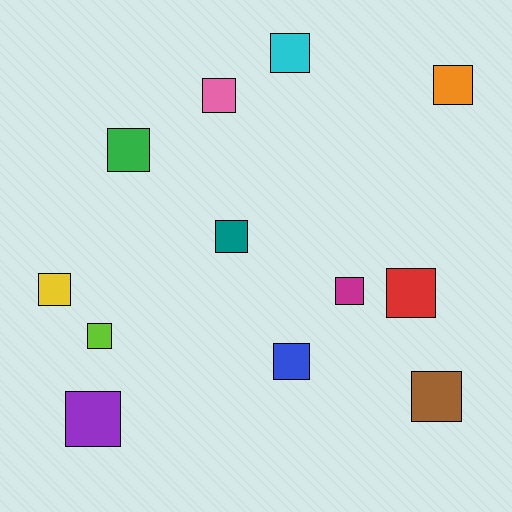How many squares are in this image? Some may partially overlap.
There are 12 squares.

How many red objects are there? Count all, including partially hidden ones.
There is 1 red object.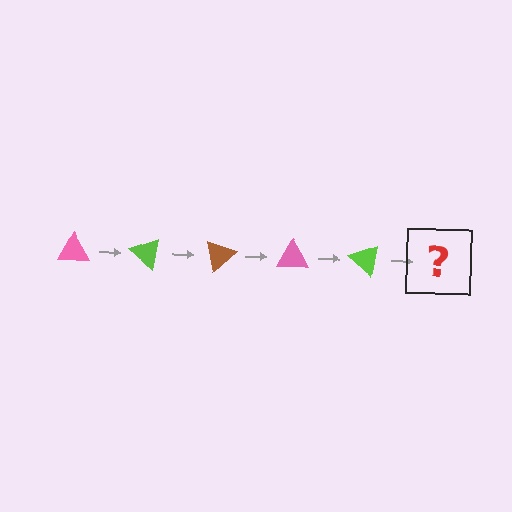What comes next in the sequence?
The next element should be a brown triangle, rotated 200 degrees from the start.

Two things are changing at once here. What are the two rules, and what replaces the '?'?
The two rules are that it rotates 40 degrees each step and the color cycles through pink, lime, and brown. The '?' should be a brown triangle, rotated 200 degrees from the start.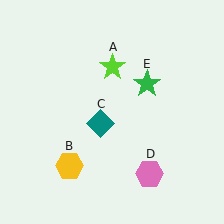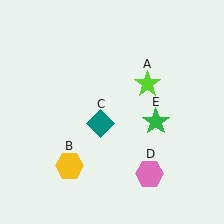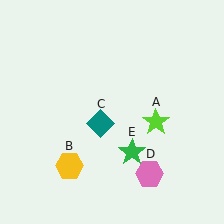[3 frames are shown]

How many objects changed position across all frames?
2 objects changed position: lime star (object A), green star (object E).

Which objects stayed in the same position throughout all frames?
Yellow hexagon (object B) and teal diamond (object C) and pink hexagon (object D) remained stationary.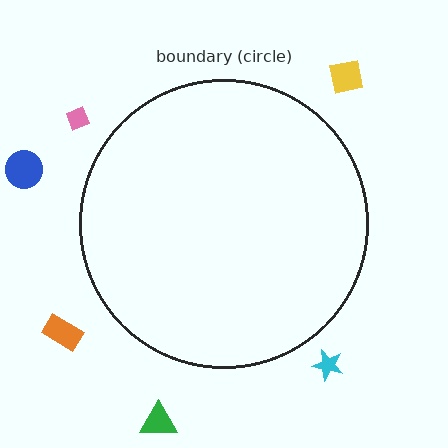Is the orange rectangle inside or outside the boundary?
Outside.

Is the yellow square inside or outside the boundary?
Outside.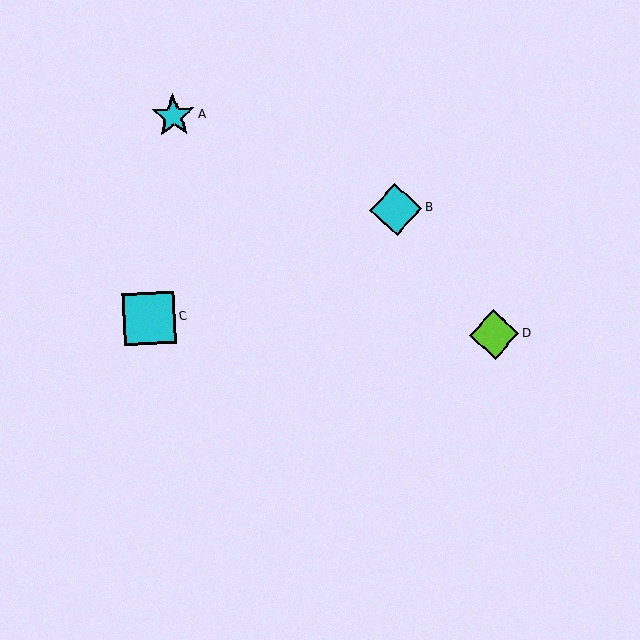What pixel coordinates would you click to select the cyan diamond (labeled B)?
Click at (396, 209) to select the cyan diamond B.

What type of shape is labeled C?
Shape C is a cyan square.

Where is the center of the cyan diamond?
The center of the cyan diamond is at (396, 209).